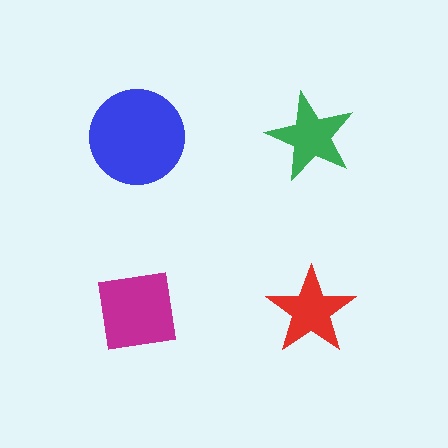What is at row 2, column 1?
A magenta square.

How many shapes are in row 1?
2 shapes.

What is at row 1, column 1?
A blue circle.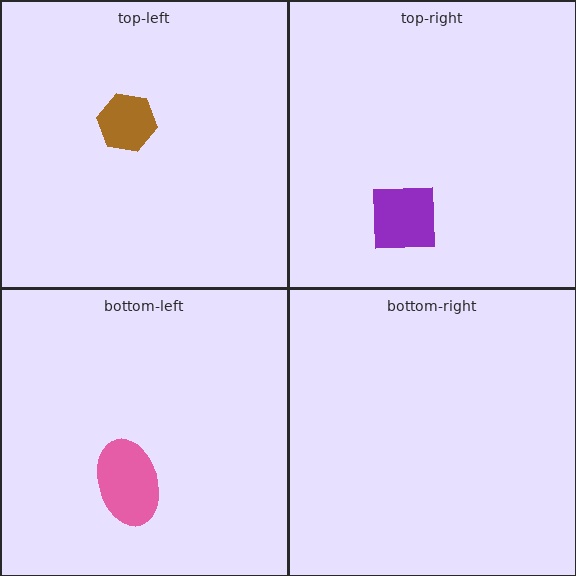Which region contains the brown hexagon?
The top-left region.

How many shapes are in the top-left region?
1.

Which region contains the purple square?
The top-right region.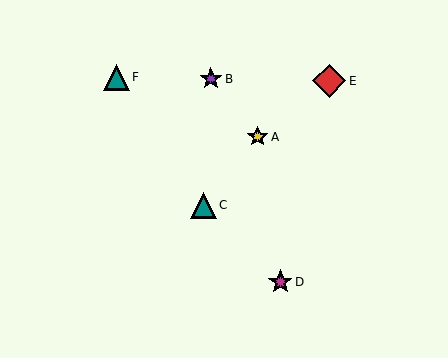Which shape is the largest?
The red diamond (labeled E) is the largest.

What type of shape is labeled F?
Shape F is a teal triangle.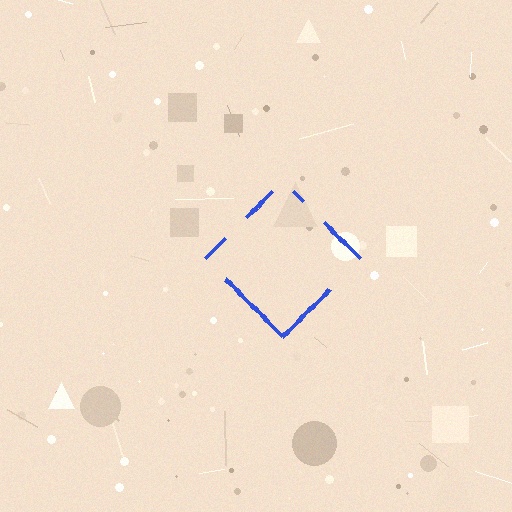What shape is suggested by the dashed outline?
The dashed outline suggests a diamond.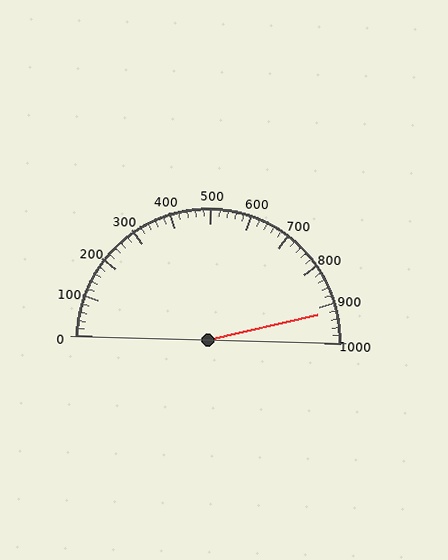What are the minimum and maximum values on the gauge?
The gauge ranges from 0 to 1000.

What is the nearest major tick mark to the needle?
The nearest major tick mark is 900.